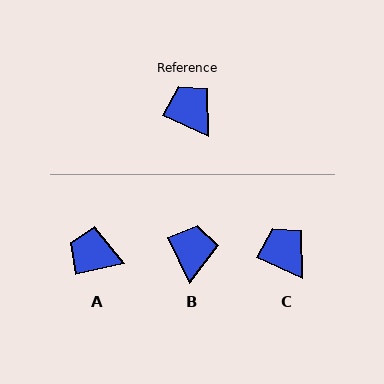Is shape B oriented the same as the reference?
No, it is off by about 39 degrees.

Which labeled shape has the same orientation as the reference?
C.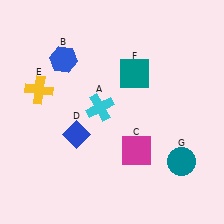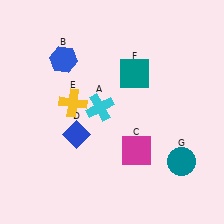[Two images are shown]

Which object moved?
The yellow cross (E) moved right.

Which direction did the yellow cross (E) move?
The yellow cross (E) moved right.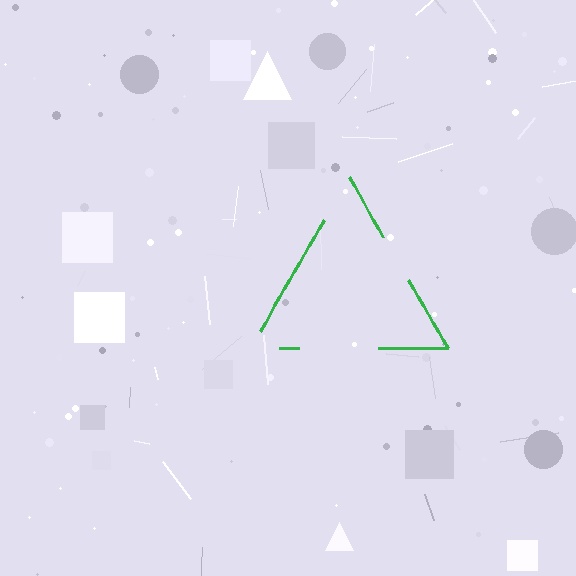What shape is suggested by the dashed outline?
The dashed outline suggests a triangle.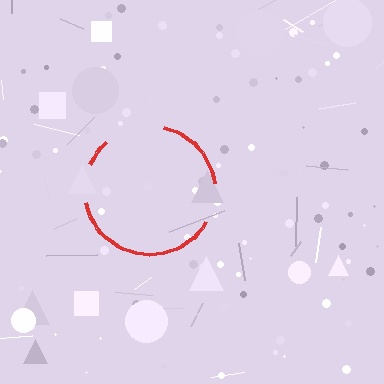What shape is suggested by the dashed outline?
The dashed outline suggests a circle.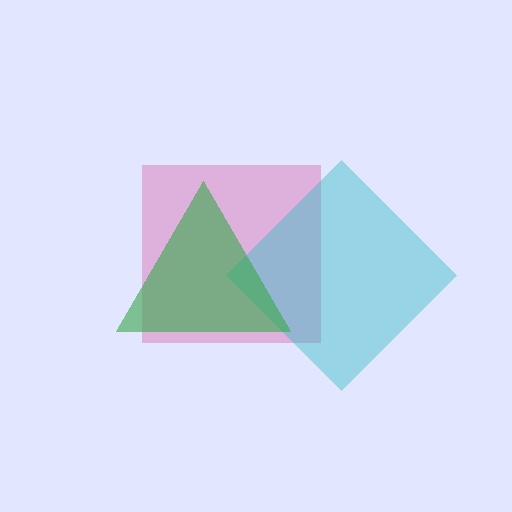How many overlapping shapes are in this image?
There are 3 overlapping shapes in the image.